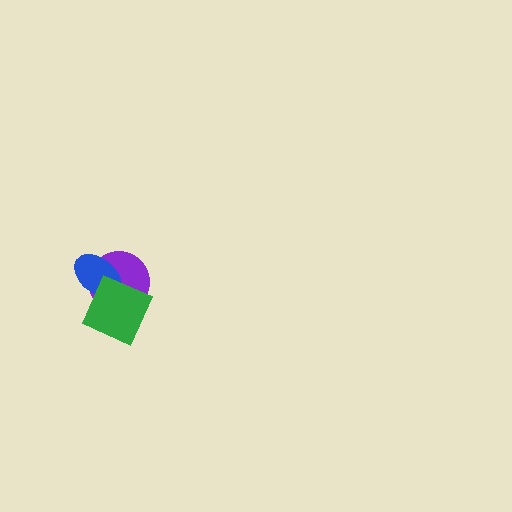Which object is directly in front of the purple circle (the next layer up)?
The blue ellipse is directly in front of the purple circle.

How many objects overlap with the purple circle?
2 objects overlap with the purple circle.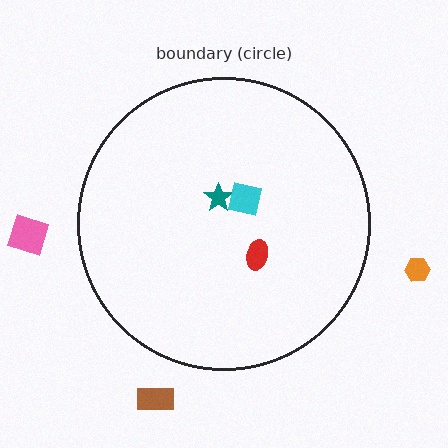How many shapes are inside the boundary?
3 inside, 3 outside.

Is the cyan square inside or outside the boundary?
Inside.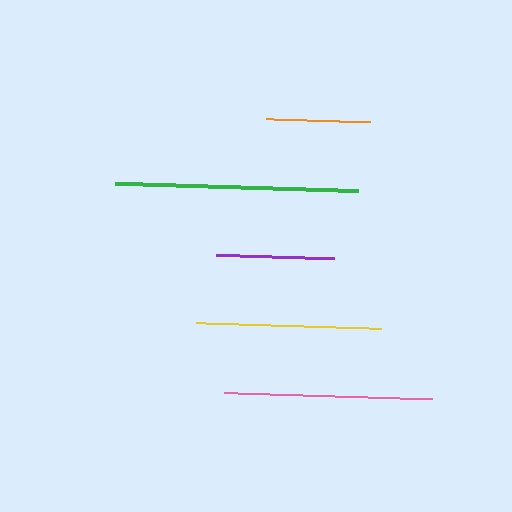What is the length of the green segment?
The green segment is approximately 244 pixels long.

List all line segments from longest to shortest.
From longest to shortest: green, pink, yellow, purple, orange.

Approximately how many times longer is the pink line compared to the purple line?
The pink line is approximately 1.8 times the length of the purple line.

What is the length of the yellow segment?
The yellow segment is approximately 185 pixels long.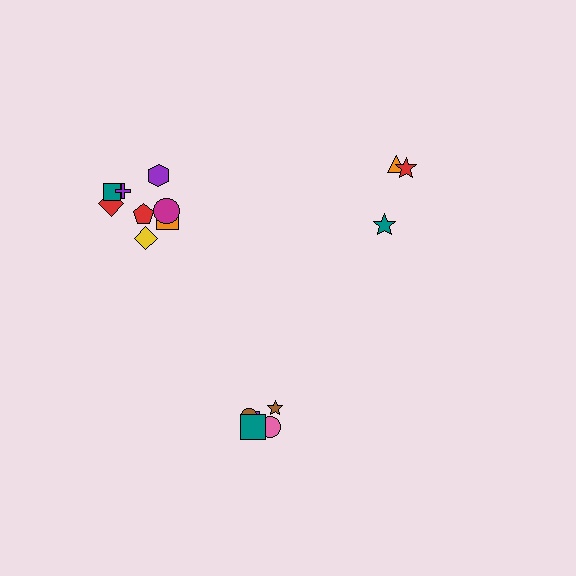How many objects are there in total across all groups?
There are 16 objects.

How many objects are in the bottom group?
There are 5 objects.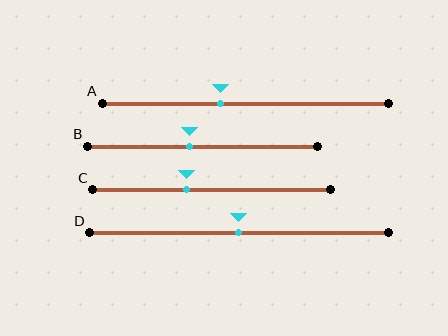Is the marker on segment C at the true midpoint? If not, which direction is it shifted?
No, the marker on segment C is shifted to the left by about 10% of the segment length.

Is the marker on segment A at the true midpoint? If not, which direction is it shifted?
No, the marker on segment A is shifted to the left by about 9% of the segment length.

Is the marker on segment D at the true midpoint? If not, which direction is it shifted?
Yes, the marker on segment D is at the true midpoint.